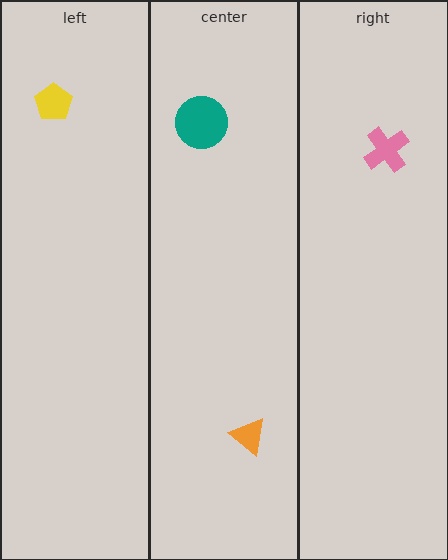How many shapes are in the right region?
1.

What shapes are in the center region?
The teal circle, the orange triangle.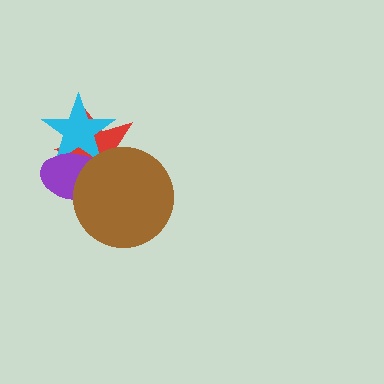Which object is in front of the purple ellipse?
The brown circle is in front of the purple ellipse.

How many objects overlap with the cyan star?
2 objects overlap with the cyan star.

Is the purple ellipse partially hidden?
Yes, it is partially covered by another shape.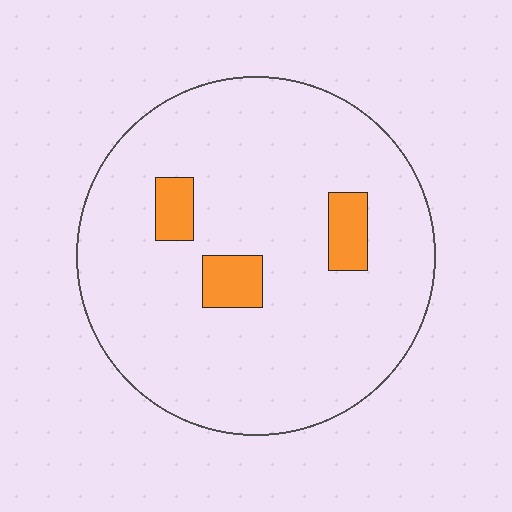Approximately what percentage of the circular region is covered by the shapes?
Approximately 10%.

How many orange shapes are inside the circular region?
3.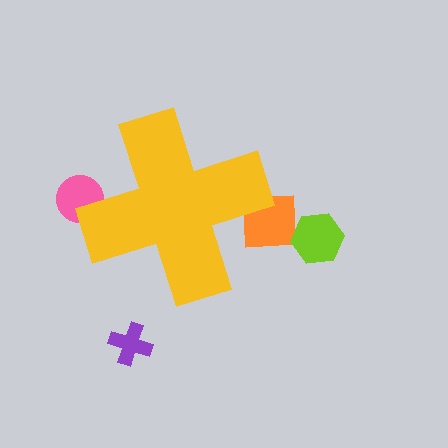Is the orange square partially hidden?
Yes, the orange square is partially hidden behind the yellow cross.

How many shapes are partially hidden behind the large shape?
2 shapes are partially hidden.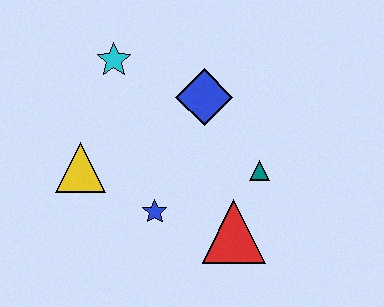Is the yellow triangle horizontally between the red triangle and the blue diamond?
No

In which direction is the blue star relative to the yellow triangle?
The blue star is to the right of the yellow triangle.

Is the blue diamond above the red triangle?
Yes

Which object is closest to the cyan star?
The blue diamond is closest to the cyan star.